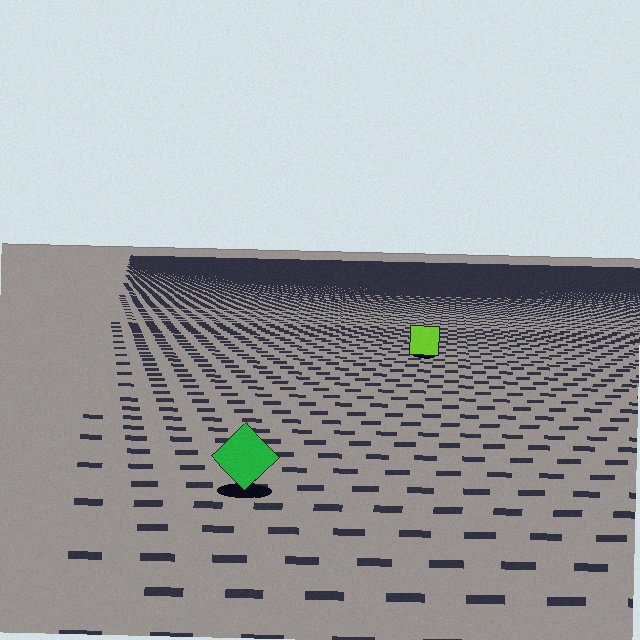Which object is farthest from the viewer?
The lime square is farthest from the viewer. It appears smaller and the ground texture around it is denser.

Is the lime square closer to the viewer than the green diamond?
No. The green diamond is closer — you can tell from the texture gradient: the ground texture is coarser near it.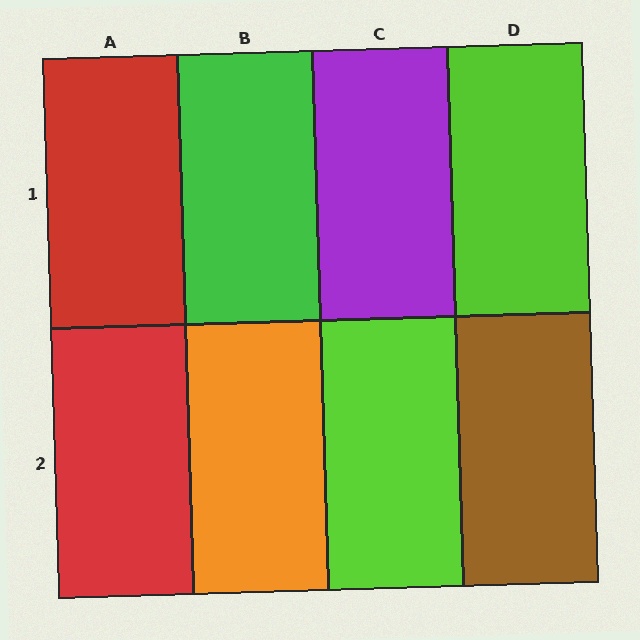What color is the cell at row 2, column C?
Lime.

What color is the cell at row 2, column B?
Orange.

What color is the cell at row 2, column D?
Brown.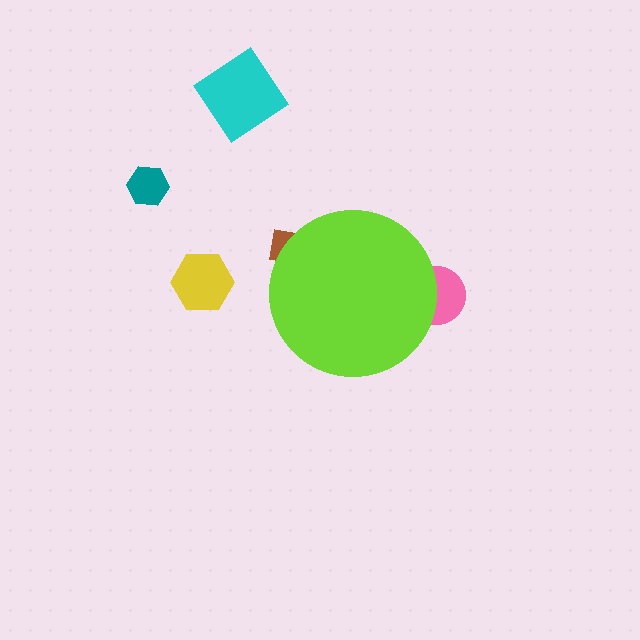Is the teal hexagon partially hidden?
No, the teal hexagon is fully visible.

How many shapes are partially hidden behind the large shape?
2 shapes are partially hidden.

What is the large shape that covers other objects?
A lime circle.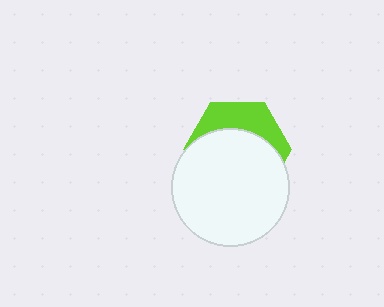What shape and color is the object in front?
The object in front is a white circle.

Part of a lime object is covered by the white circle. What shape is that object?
It is a hexagon.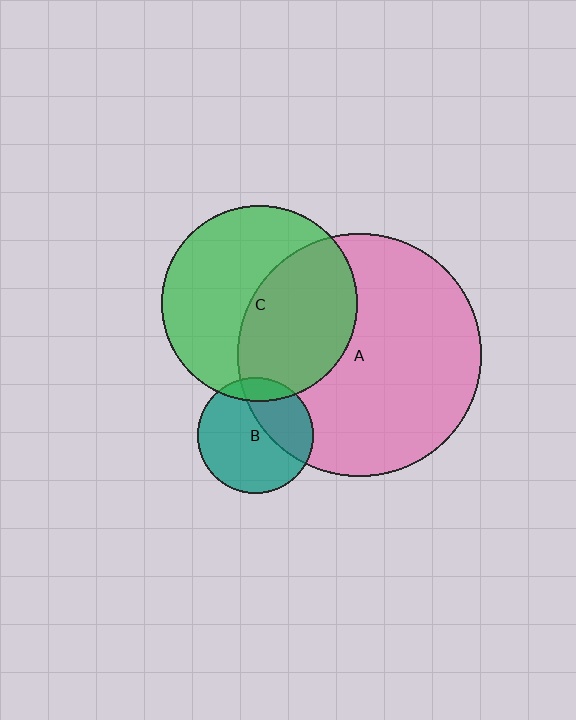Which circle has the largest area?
Circle A (pink).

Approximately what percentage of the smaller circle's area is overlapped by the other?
Approximately 35%.